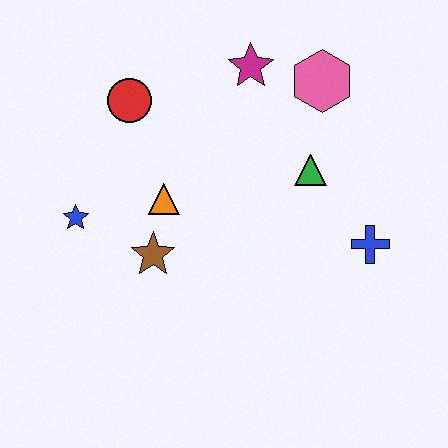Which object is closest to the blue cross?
The green triangle is closest to the blue cross.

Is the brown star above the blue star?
No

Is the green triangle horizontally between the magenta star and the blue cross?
Yes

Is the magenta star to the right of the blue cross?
No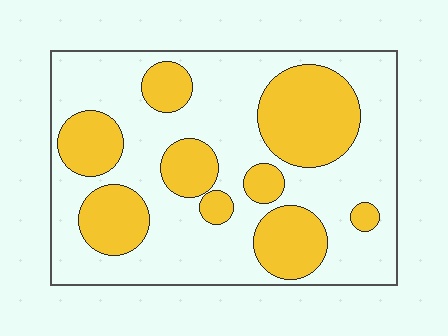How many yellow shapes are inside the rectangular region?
9.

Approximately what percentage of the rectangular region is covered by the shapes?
Approximately 35%.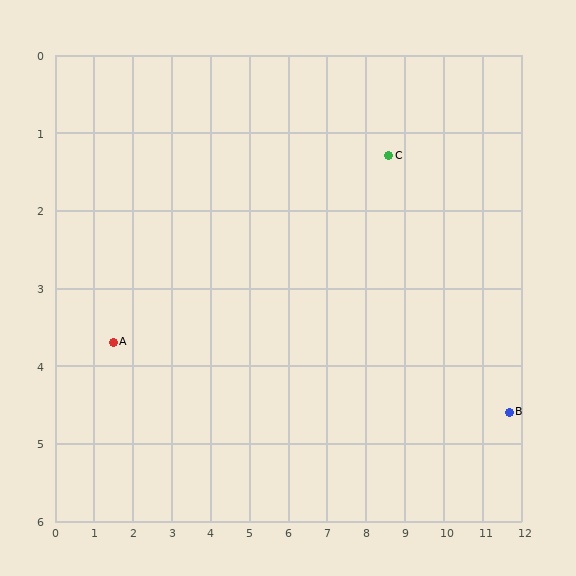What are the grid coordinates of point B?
Point B is at approximately (11.7, 4.6).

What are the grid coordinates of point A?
Point A is at approximately (1.5, 3.7).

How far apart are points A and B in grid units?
Points A and B are about 10.2 grid units apart.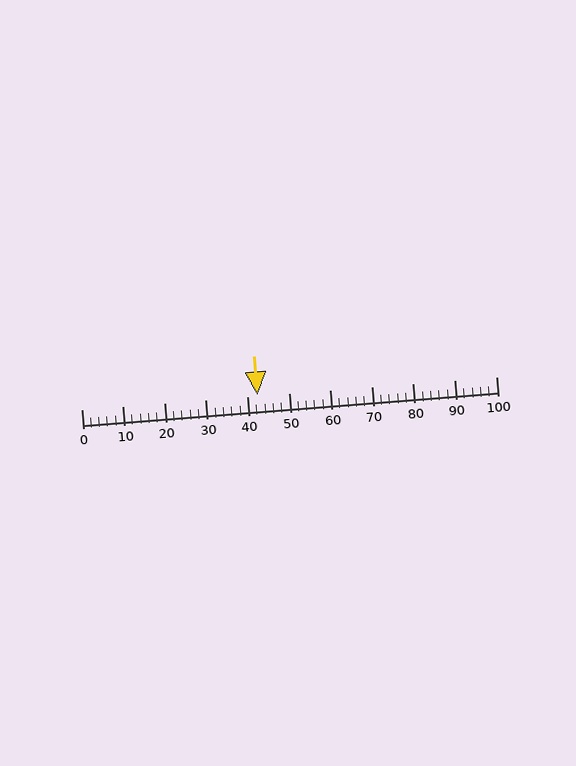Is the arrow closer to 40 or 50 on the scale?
The arrow is closer to 40.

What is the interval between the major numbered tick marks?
The major tick marks are spaced 10 units apart.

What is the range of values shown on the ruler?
The ruler shows values from 0 to 100.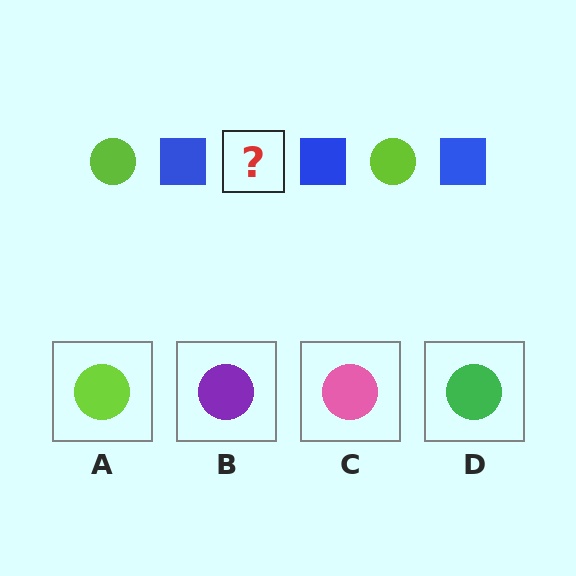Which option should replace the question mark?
Option A.